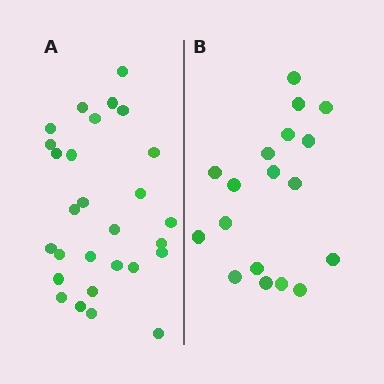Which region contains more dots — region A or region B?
Region A (the left region) has more dots.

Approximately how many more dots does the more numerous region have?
Region A has roughly 10 or so more dots than region B.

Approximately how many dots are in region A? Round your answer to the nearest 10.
About 30 dots. (The exact count is 28, which rounds to 30.)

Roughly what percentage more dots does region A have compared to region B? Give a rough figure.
About 55% more.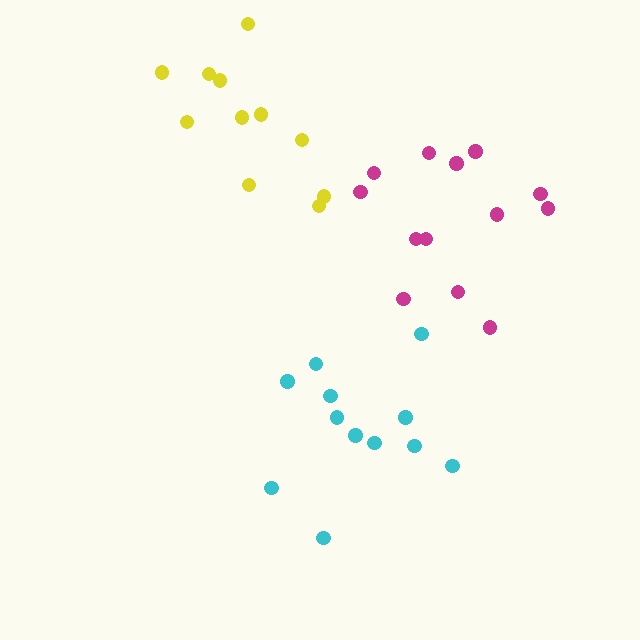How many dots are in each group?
Group 1: 12 dots, Group 2: 13 dots, Group 3: 11 dots (36 total).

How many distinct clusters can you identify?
There are 3 distinct clusters.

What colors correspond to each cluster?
The clusters are colored: cyan, magenta, yellow.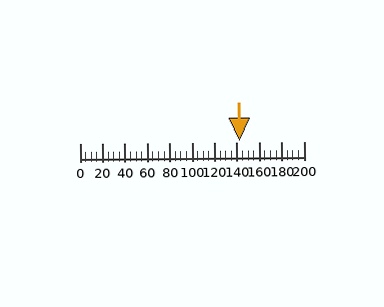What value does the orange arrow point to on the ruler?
The orange arrow points to approximately 142.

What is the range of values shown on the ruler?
The ruler shows values from 0 to 200.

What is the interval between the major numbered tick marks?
The major tick marks are spaced 20 units apart.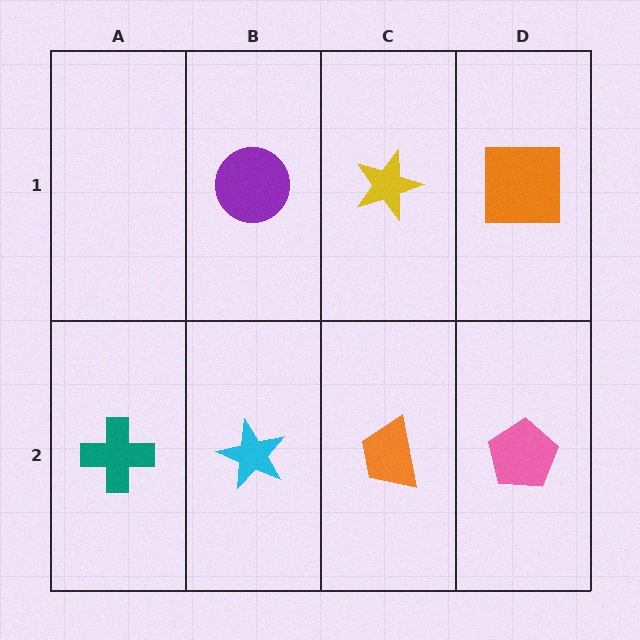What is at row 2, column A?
A teal cross.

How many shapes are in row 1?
3 shapes.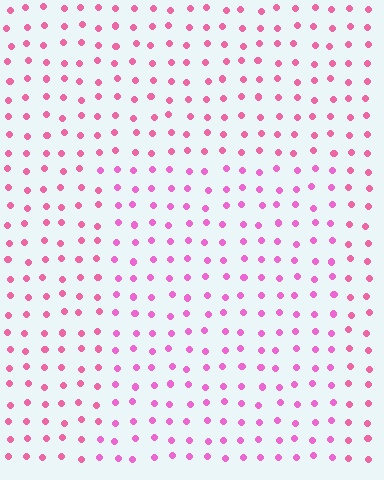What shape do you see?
I see a rectangle.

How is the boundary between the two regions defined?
The boundary is defined purely by a slight shift in hue (about 20 degrees). Spacing, size, and orientation are identical on both sides.